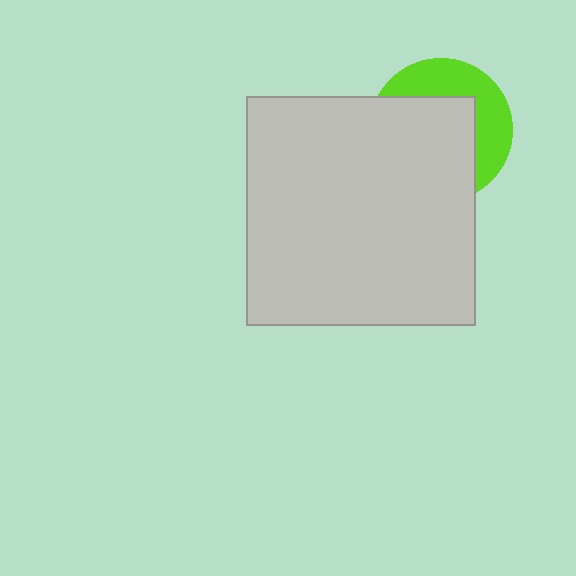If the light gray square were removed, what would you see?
You would see the complete lime circle.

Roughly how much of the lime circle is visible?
A small part of it is visible (roughly 38%).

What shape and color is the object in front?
The object in front is a light gray square.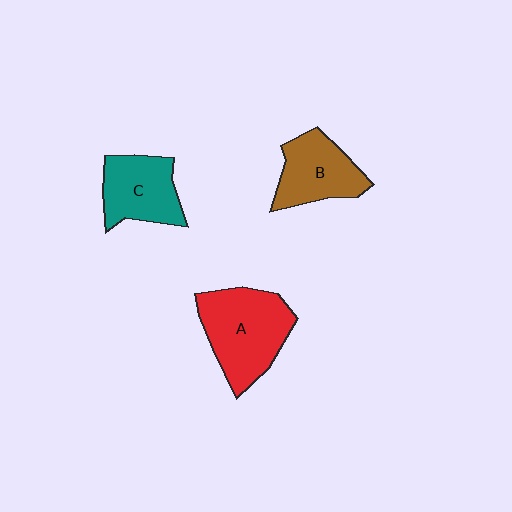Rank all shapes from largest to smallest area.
From largest to smallest: A (red), C (teal), B (brown).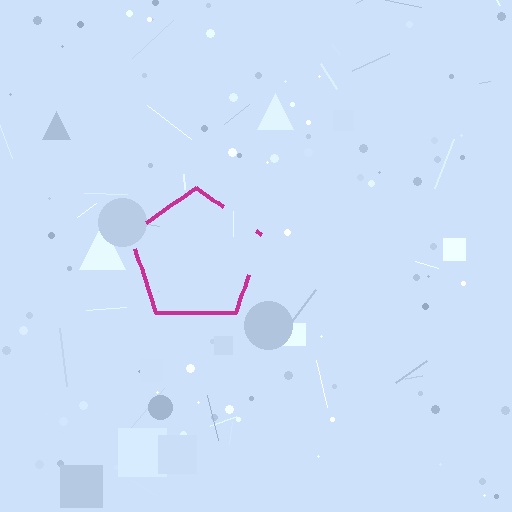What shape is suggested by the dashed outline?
The dashed outline suggests a pentagon.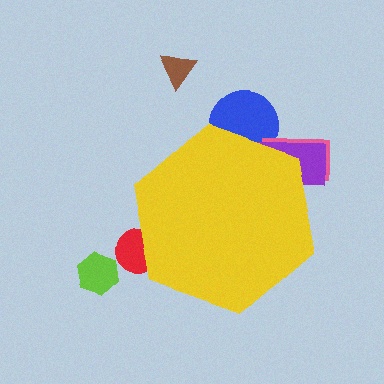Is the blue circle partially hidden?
Yes, the blue circle is partially hidden behind the yellow hexagon.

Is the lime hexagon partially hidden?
No, the lime hexagon is fully visible.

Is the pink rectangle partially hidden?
Yes, the pink rectangle is partially hidden behind the yellow hexagon.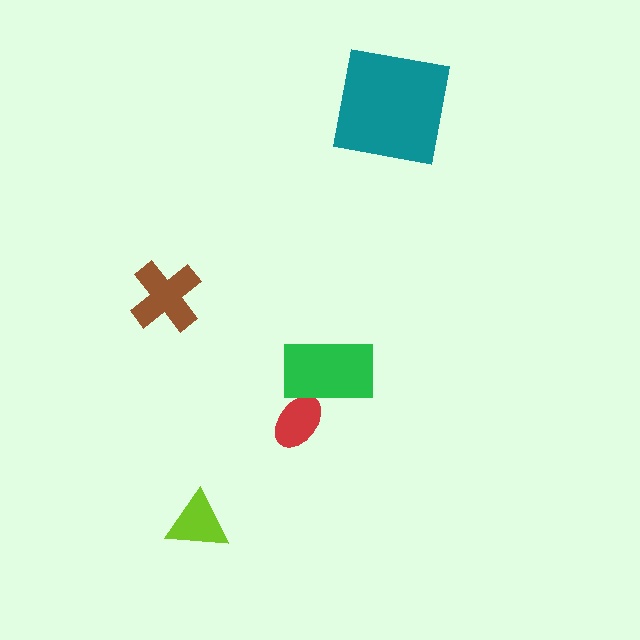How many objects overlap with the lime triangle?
0 objects overlap with the lime triangle.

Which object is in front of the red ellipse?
The green rectangle is in front of the red ellipse.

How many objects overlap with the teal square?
0 objects overlap with the teal square.